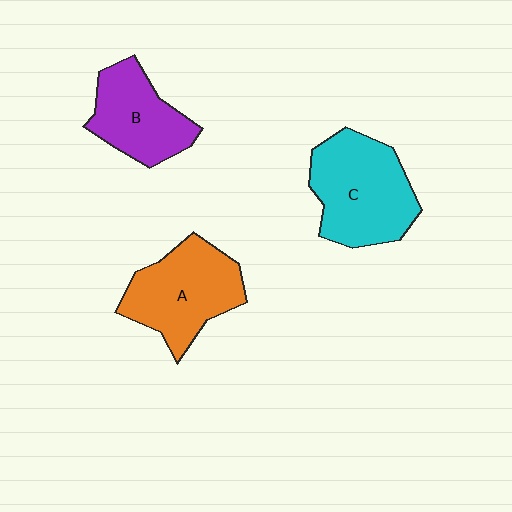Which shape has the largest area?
Shape C (cyan).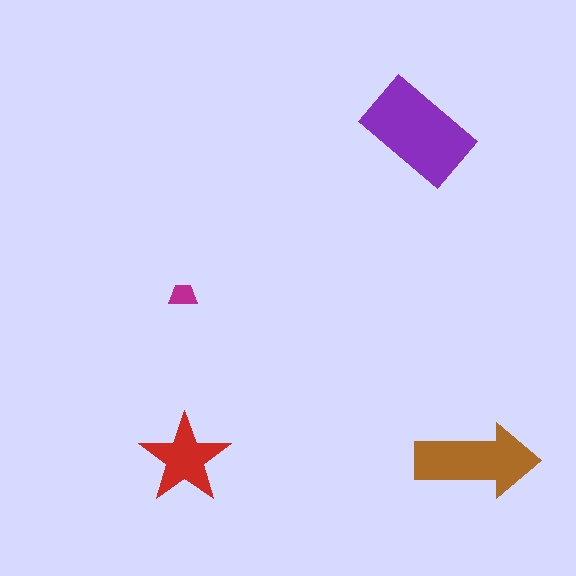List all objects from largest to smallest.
The purple rectangle, the brown arrow, the red star, the magenta trapezoid.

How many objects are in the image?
There are 4 objects in the image.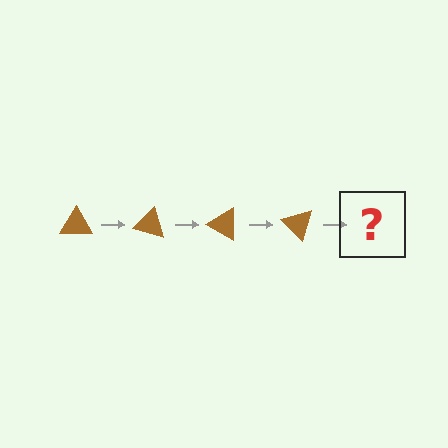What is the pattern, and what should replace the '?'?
The pattern is that the triangle rotates 15 degrees each step. The '?' should be a brown triangle rotated 60 degrees.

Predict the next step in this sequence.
The next step is a brown triangle rotated 60 degrees.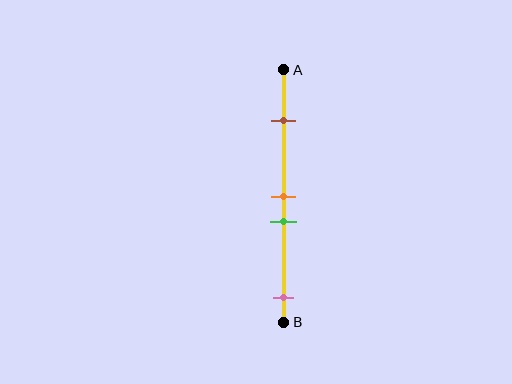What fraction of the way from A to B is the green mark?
The green mark is approximately 60% (0.6) of the way from A to B.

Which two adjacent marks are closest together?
The orange and green marks are the closest adjacent pair.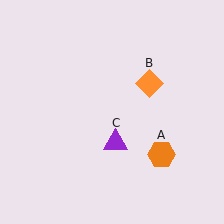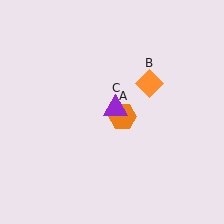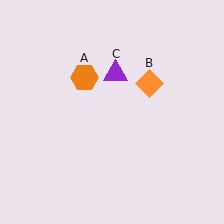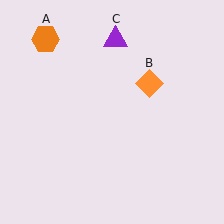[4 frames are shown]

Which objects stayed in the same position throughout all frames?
Orange diamond (object B) remained stationary.